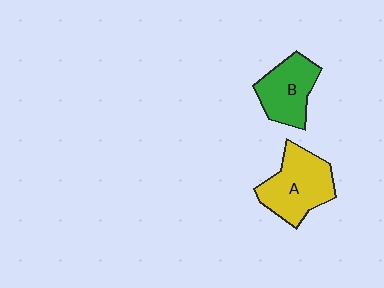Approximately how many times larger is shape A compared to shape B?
Approximately 1.3 times.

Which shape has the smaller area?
Shape B (green).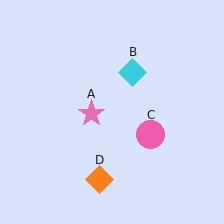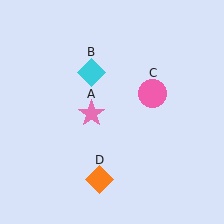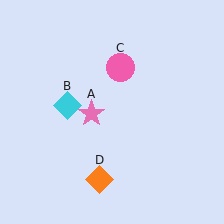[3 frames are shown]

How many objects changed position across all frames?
2 objects changed position: cyan diamond (object B), pink circle (object C).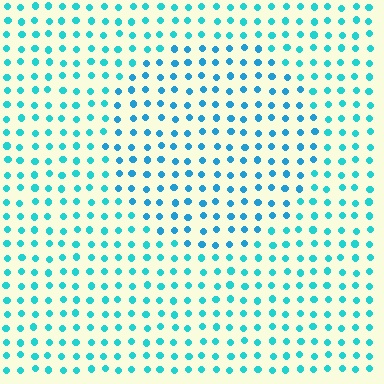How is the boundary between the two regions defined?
The boundary is defined purely by a slight shift in hue (about 19 degrees). Spacing, size, and orientation are identical on both sides.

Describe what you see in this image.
The image is filled with small cyan elements in a uniform arrangement. A circle-shaped region is visible where the elements are tinted to a slightly different hue, forming a subtle color boundary.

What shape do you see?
I see a circle.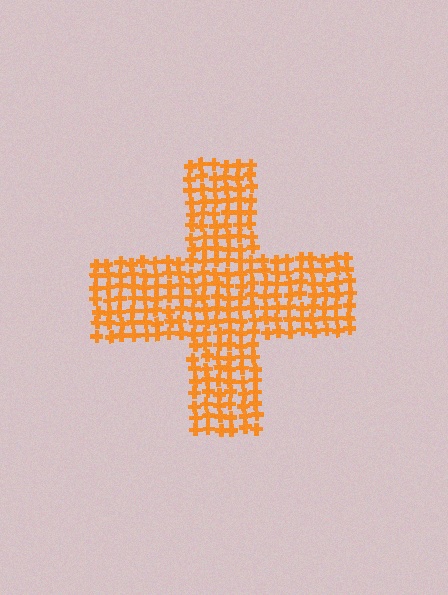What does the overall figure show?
The overall figure shows a cross.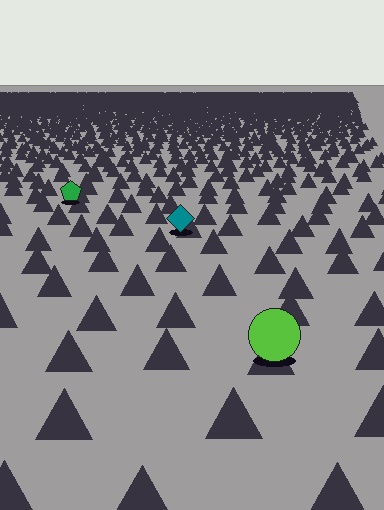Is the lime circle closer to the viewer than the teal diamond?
Yes. The lime circle is closer — you can tell from the texture gradient: the ground texture is coarser near it.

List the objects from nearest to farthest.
From nearest to farthest: the lime circle, the teal diamond, the green pentagon.